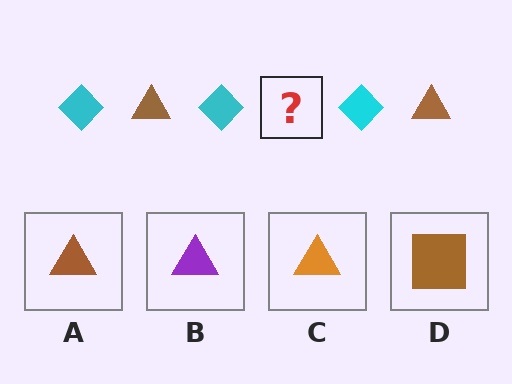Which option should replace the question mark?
Option A.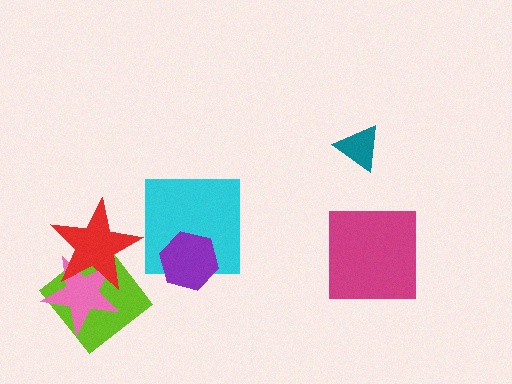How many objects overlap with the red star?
2 objects overlap with the red star.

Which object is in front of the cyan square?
The purple hexagon is in front of the cyan square.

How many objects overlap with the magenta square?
0 objects overlap with the magenta square.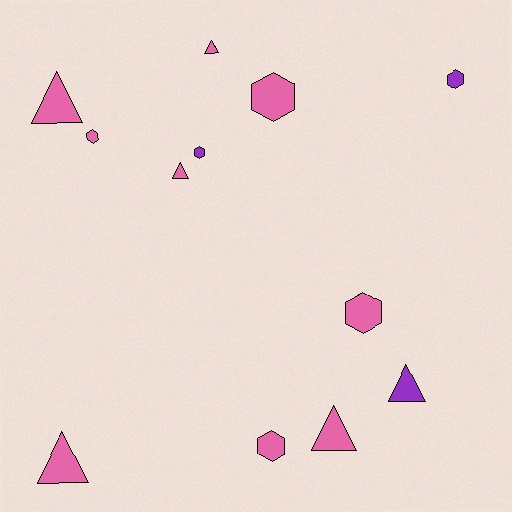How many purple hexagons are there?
There are 2 purple hexagons.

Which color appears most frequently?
Pink, with 9 objects.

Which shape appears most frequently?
Hexagon, with 6 objects.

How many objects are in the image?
There are 12 objects.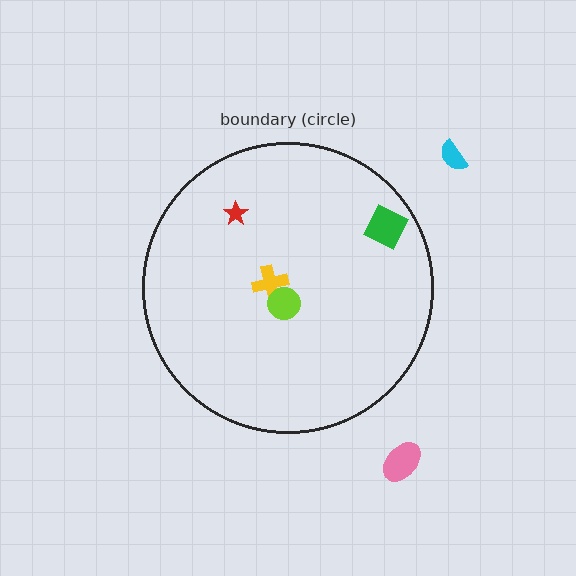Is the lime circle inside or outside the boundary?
Inside.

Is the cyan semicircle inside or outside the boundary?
Outside.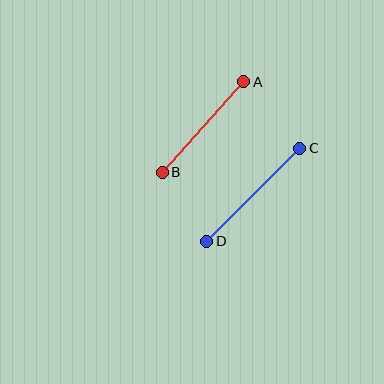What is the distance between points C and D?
The distance is approximately 132 pixels.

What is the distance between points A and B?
The distance is approximately 122 pixels.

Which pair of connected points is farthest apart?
Points C and D are farthest apart.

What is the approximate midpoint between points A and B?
The midpoint is at approximately (203, 127) pixels.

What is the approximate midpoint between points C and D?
The midpoint is at approximately (253, 195) pixels.